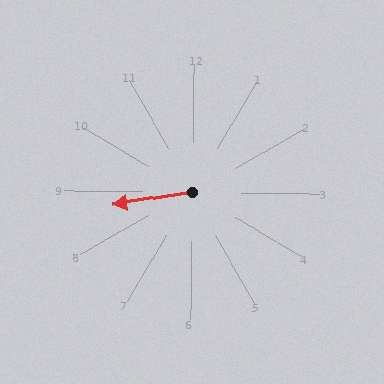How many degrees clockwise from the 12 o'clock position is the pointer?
Approximately 260 degrees.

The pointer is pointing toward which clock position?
Roughly 9 o'clock.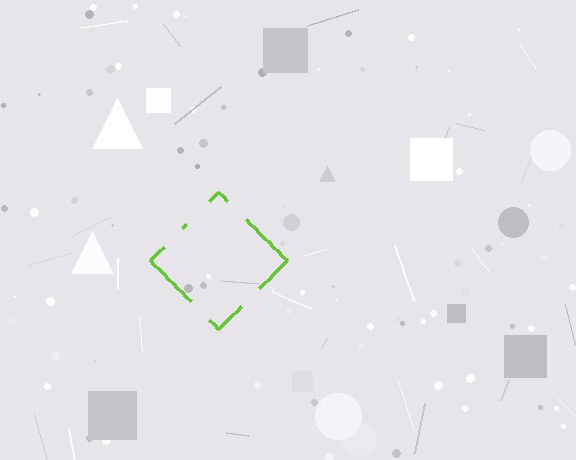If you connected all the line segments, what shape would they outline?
They would outline a diamond.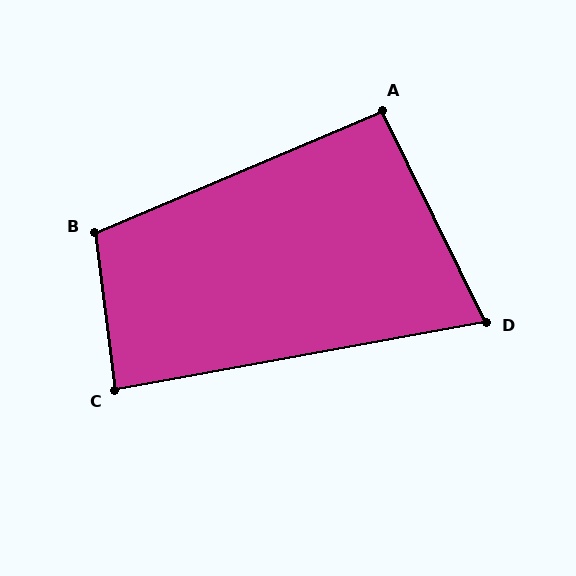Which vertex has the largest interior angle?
B, at approximately 106 degrees.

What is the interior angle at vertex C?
Approximately 87 degrees (approximately right).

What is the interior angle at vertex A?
Approximately 93 degrees (approximately right).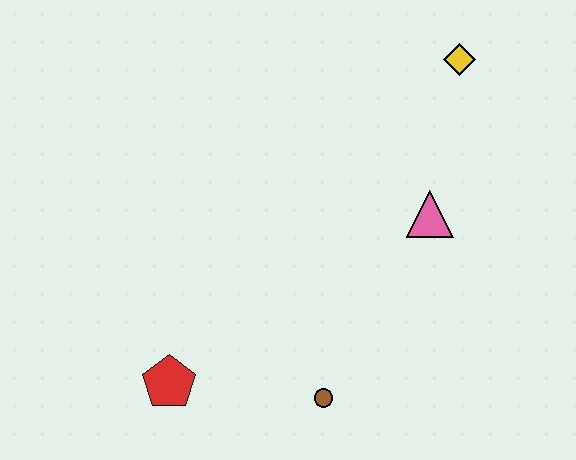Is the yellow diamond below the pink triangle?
No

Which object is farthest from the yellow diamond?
The red pentagon is farthest from the yellow diamond.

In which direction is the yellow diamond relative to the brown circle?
The yellow diamond is above the brown circle.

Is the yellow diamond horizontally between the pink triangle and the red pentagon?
No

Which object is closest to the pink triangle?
The yellow diamond is closest to the pink triangle.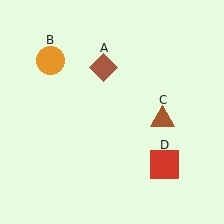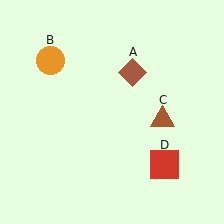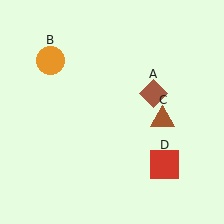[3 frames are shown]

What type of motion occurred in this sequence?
The brown diamond (object A) rotated clockwise around the center of the scene.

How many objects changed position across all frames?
1 object changed position: brown diamond (object A).